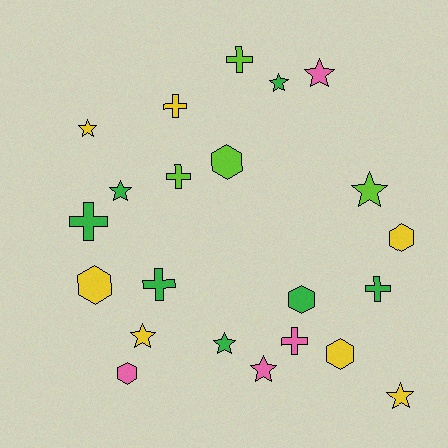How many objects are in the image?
There are 22 objects.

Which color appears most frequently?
Yellow, with 7 objects.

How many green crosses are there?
There are 3 green crosses.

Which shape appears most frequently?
Star, with 9 objects.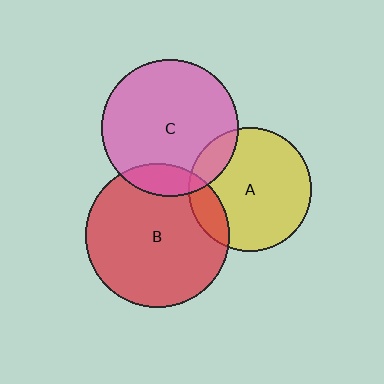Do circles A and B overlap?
Yes.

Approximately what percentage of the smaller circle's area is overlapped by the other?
Approximately 15%.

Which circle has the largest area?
Circle B (red).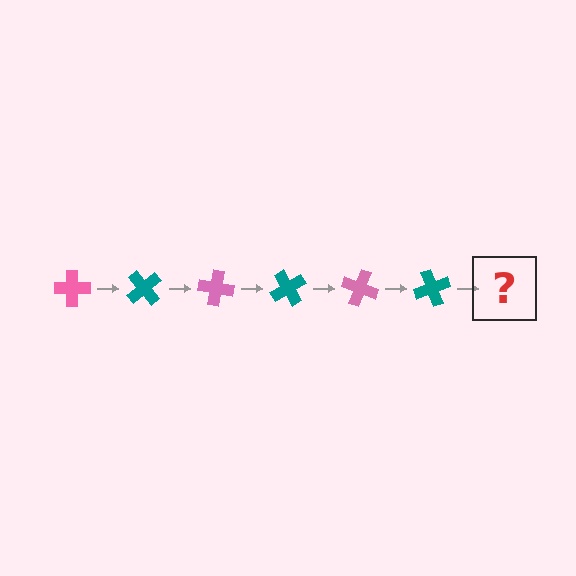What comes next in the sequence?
The next element should be a pink cross, rotated 300 degrees from the start.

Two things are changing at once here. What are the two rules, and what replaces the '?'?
The two rules are that it rotates 50 degrees each step and the color cycles through pink and teal. The '?' should be a pink cross, rotated 300 degrees from the start.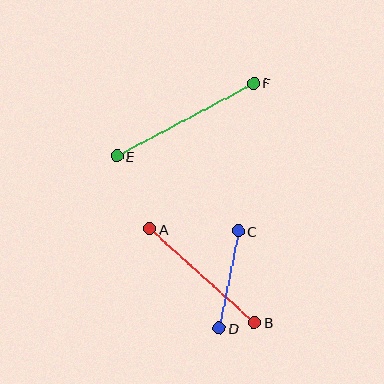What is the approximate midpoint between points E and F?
The midpoint is at approximately (185, 120) pixels.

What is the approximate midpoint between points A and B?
The midpoint is at approximately (202, 276) pixels.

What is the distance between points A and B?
The distance is approximately 140 pixels.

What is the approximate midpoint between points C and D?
The midpoint is at approximately (229, 280) pixels.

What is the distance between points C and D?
The distance is approximately 99 pixels.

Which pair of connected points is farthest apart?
Points E and F are farthest apart.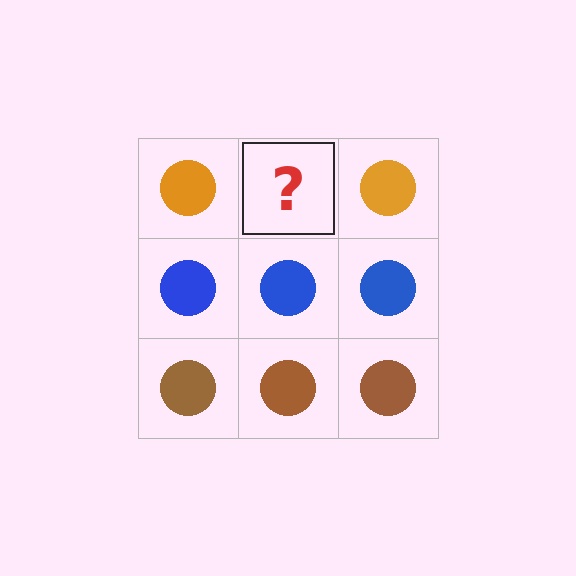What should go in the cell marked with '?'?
The missing cell should contain an orange circle.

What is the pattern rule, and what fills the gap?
The rule is that each row has a consistent color. The gap should be filled with an orange circle.